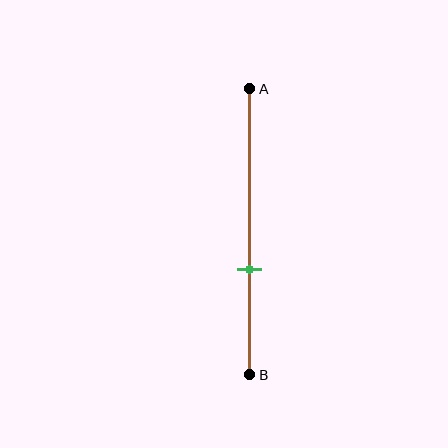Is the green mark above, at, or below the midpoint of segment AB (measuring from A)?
The green mark is below the midpoint of segment AB.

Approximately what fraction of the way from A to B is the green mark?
The green mark is approximately 65% of the way from A to B.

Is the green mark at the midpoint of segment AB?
No, the mark is at about 65% from A, not at the 50% midpoint.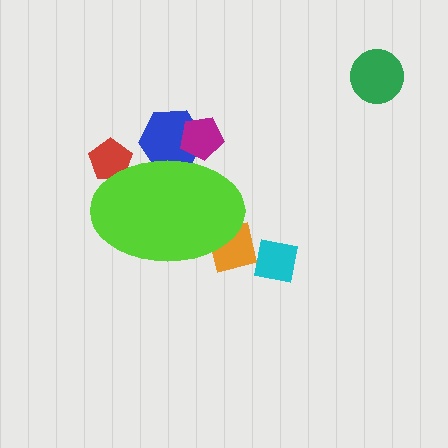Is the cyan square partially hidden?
No, the cyan square is fully visible.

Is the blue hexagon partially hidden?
Yes, the blue hexagon is partially hidden behind the lime ellipse.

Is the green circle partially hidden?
No, the green circle is fully visible.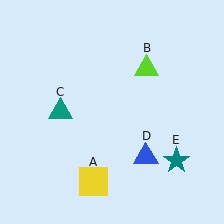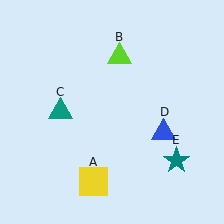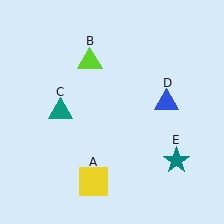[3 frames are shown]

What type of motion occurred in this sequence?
The lime triangle (object B), blue triangle (object D) rotated counterclockwise around the center of the scene.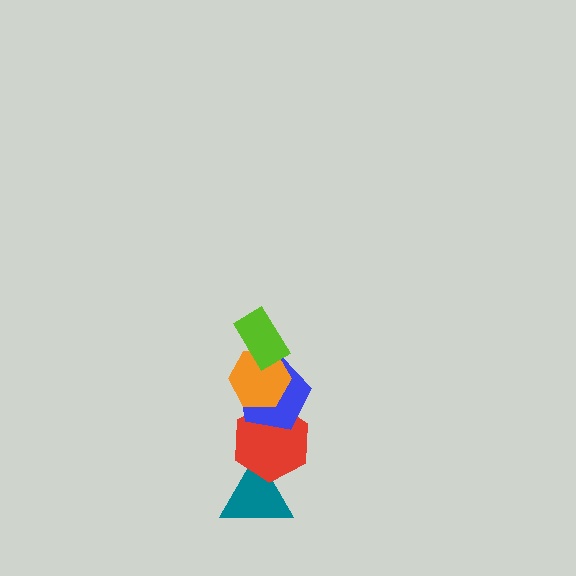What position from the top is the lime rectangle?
The lime rectangle is 1st from the top.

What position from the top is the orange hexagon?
The orange hexagon is 2nd from the top.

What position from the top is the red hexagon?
The red hexagon is 4th from the top.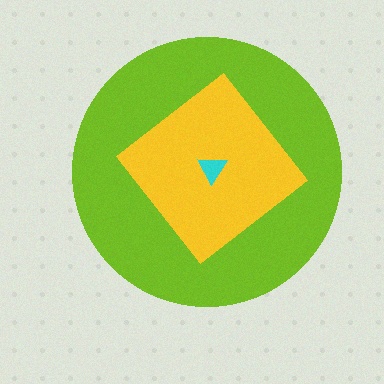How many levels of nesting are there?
3.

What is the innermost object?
The cyan triangle.